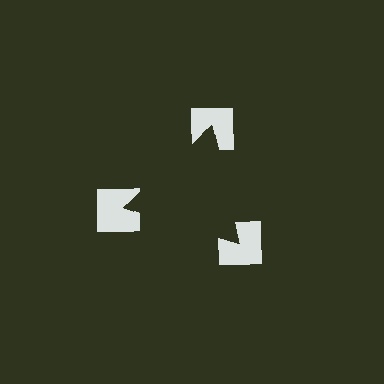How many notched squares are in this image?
There are 3 — one at each vertex of the illusory triangle.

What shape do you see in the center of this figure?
An illusory triangle — its edges are inferred from the aligned wedge cuts in the notched squares, not physically drawn.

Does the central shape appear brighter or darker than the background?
It typically appears slightly darker than the background, even though no actual brightness change is drawn.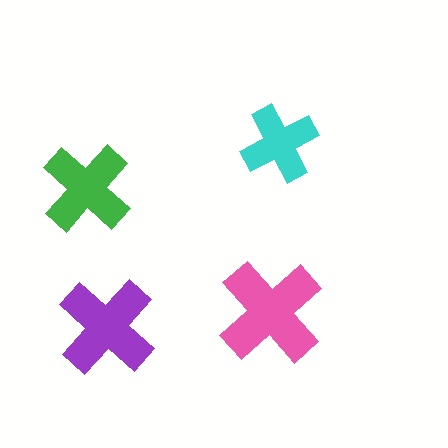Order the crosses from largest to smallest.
the pink one, the purple one, the green one, the cyan one.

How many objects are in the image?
There are 4 objects in the image.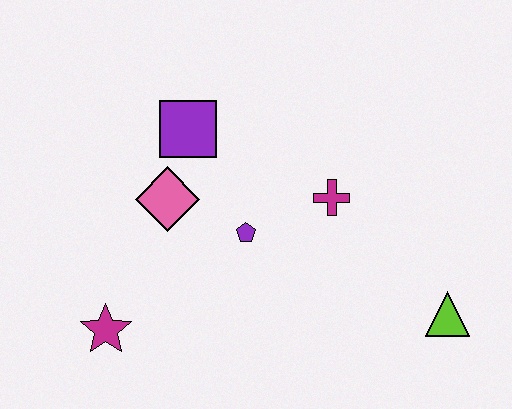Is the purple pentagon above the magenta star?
Yes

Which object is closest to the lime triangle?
The magenta cross is closest to the lime triangle.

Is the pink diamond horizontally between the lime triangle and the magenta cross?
No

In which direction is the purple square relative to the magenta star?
The purple square is above the magenta star.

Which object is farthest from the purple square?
The lime triangle is farthest from the purple square.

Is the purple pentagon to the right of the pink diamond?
Yes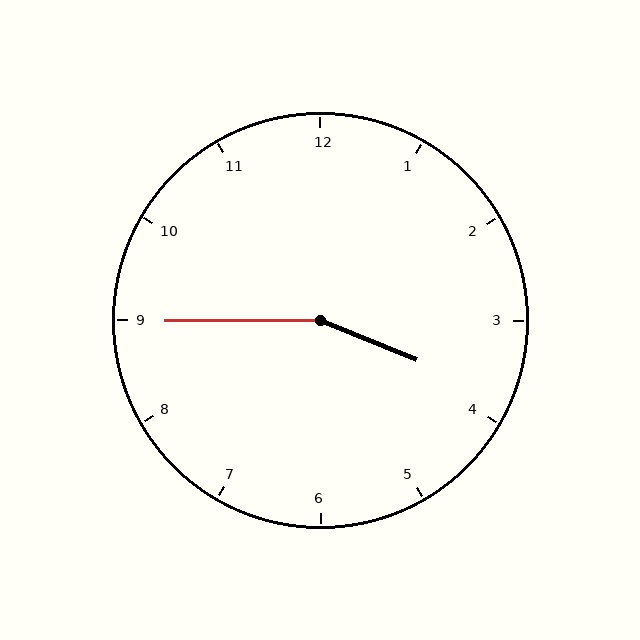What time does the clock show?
3:45.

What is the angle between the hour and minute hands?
Approximately 158 degrees.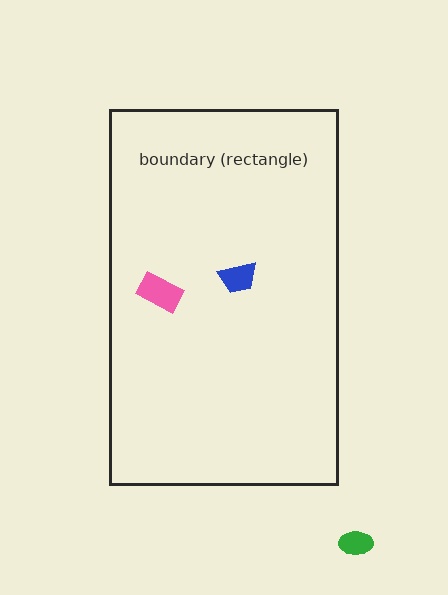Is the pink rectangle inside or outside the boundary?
Inside.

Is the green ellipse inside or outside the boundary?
Outside.